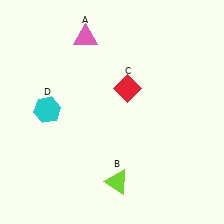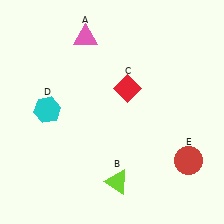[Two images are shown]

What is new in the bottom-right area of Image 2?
A red circle (E) was added in the bottom-right area of Image 2.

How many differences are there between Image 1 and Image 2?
There is 1 difference between the two images.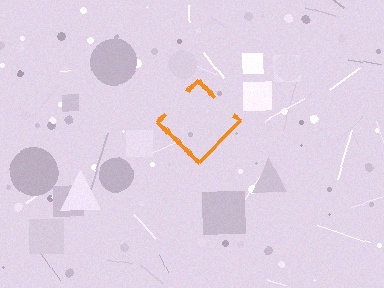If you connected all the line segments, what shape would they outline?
They would outline a diamond.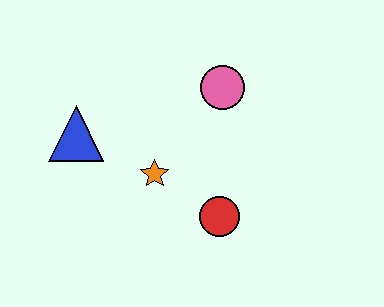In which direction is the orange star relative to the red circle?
The orange star is to the left of the red circle.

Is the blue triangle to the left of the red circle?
Yes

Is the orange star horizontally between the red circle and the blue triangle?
Yes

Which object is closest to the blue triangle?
The orange star is closest to the blue triangle.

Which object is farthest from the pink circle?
The blue triangle is farthest from the pink circle.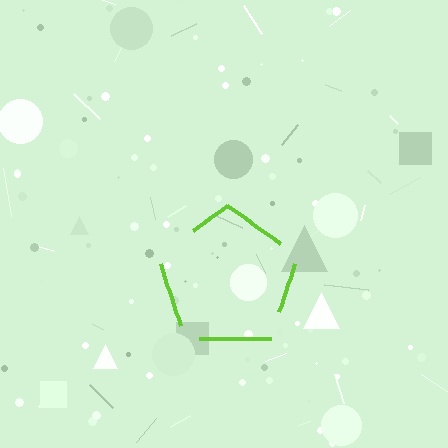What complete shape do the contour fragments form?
The contour fragments form a pentagon.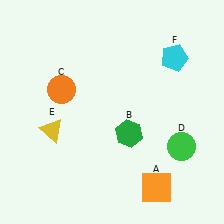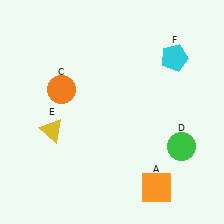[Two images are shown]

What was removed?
The green hexagon (B) was removed in Image 2.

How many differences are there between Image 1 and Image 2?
There is 1 difference between the two images.